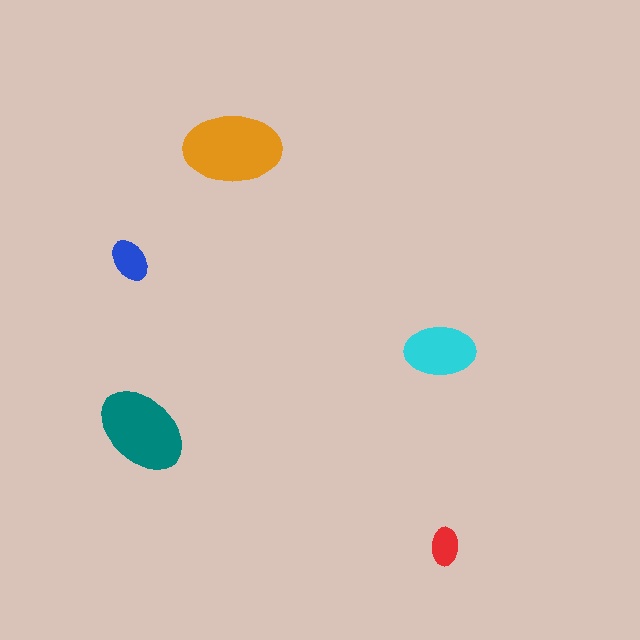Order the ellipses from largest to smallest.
the orange one, the teal one, the cyan one, the blue one, the red one.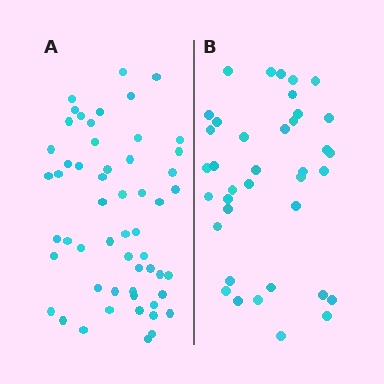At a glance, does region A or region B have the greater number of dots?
Region A (the left region) has more dots.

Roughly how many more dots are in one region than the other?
Region A has approximately 15 more dots than region B.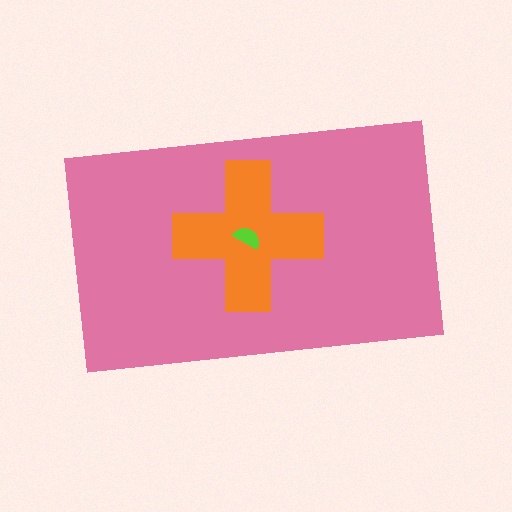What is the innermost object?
The lime semicircle.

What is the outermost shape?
The pink rectangle.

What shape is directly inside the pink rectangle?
The orange cross.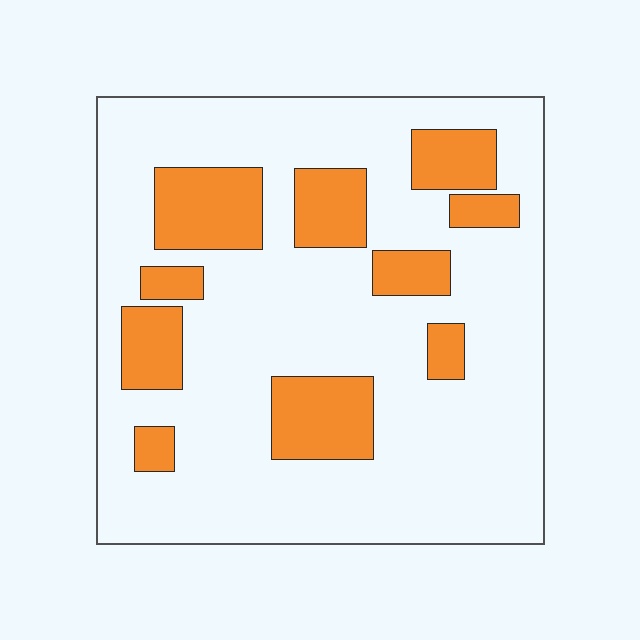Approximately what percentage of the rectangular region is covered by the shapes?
Approximately 25%.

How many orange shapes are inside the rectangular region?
10.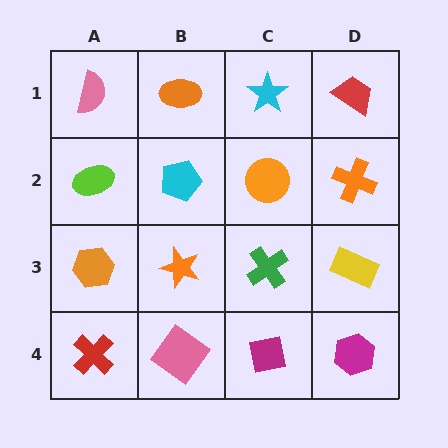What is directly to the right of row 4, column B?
A magenta square.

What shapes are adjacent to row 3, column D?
An orange cross (row 2, column D), a magenta hexagon (row 4, column D), a green cross (row 3, column C).